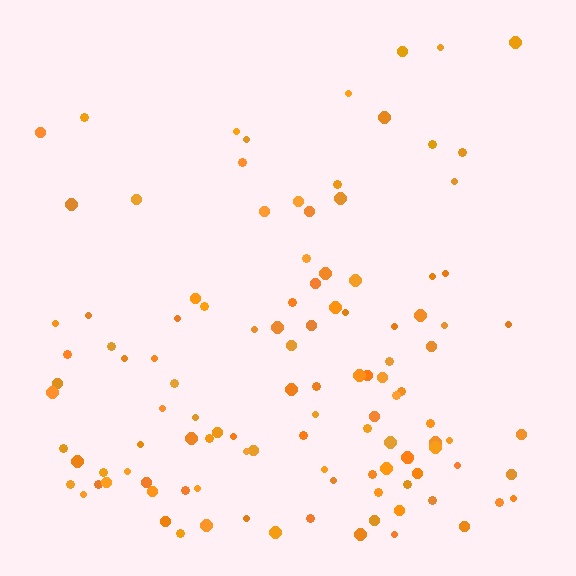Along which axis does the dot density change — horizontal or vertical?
Vertical.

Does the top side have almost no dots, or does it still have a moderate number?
Still a moderate number, just noticeably fewer than the bottom.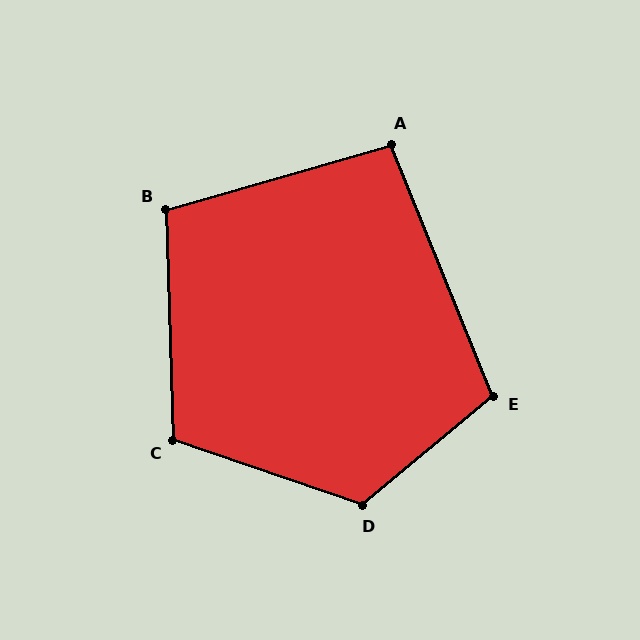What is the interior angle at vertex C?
Approximately 111 degrees (obtuse).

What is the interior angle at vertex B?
Approximately 104 degrees (obtuse).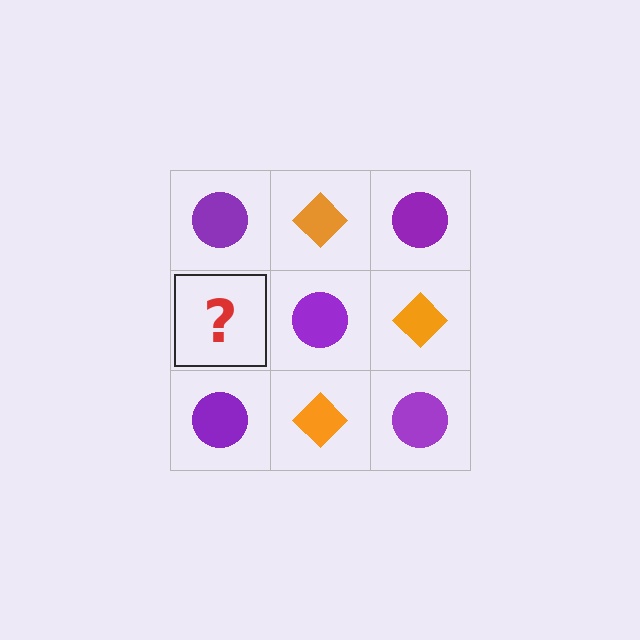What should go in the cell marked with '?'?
The missing cell should contain an orange diamond.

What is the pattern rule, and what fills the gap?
The rule is that it alternates purple circle and orange diamond in a checkerboard pattern. The gap should be filled with an orange diamond.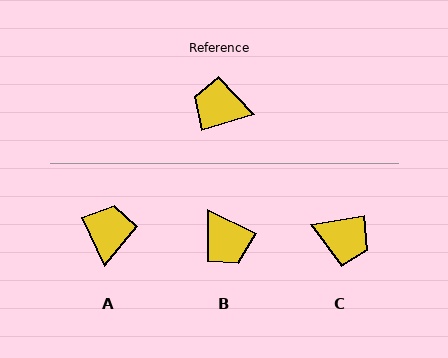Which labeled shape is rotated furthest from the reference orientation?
C, about 173 degrees away.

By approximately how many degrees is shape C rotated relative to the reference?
Approximately 173 degrees counter-clockwise.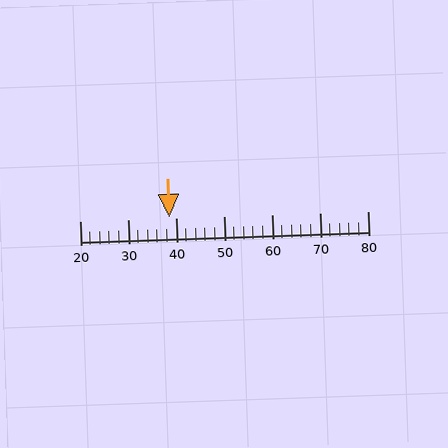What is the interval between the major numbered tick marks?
The major tick marks are spaced 10 units apart.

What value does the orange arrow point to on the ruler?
The orange arrow points to approximately 39.